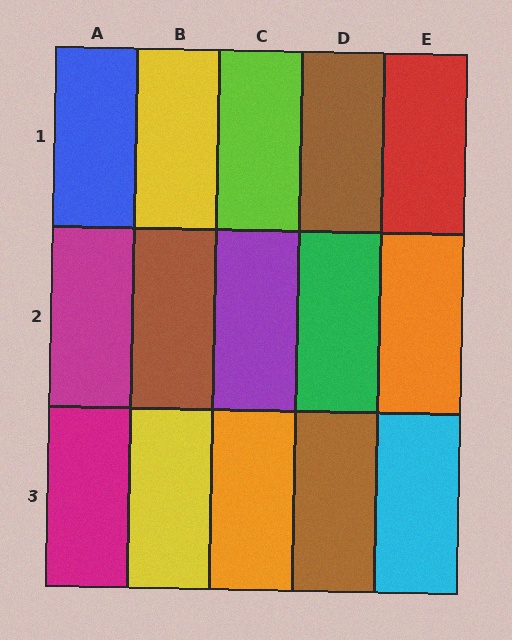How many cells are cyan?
1 cell is cyan.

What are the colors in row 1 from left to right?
Blue, yellow, lime, brown, red.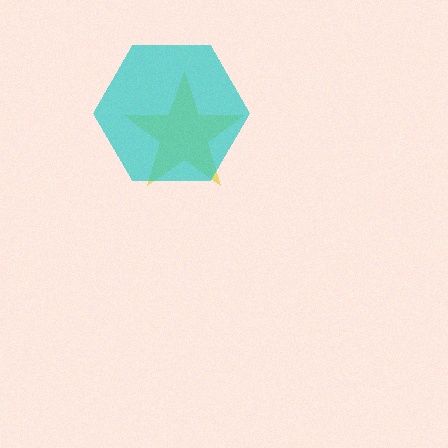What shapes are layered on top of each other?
The layered shapes are: a yellow star, a cyan hexagon.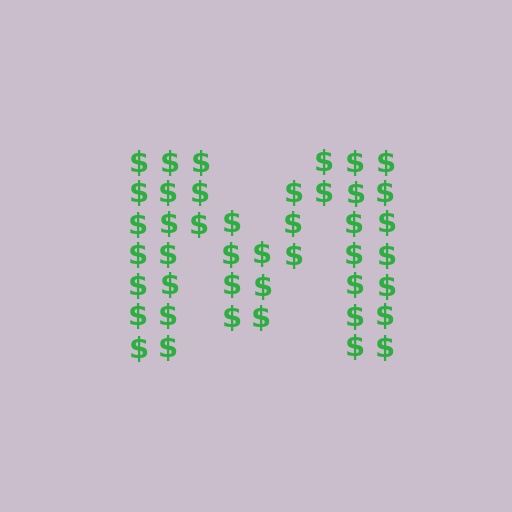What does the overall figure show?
The overall figure shows the letter M.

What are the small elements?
The small elements are dollar signs.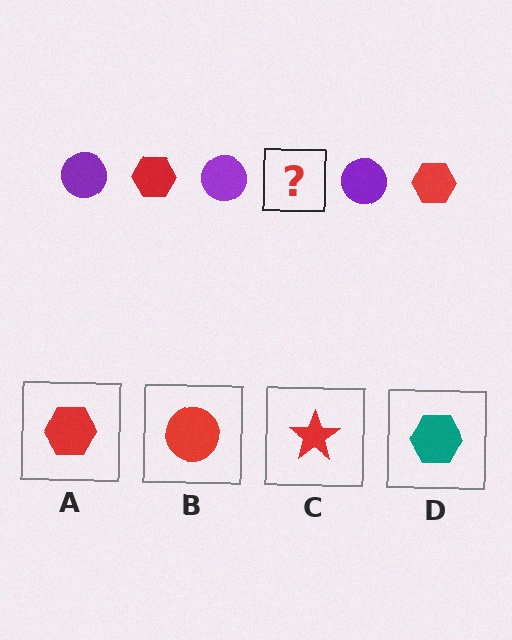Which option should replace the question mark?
Option A.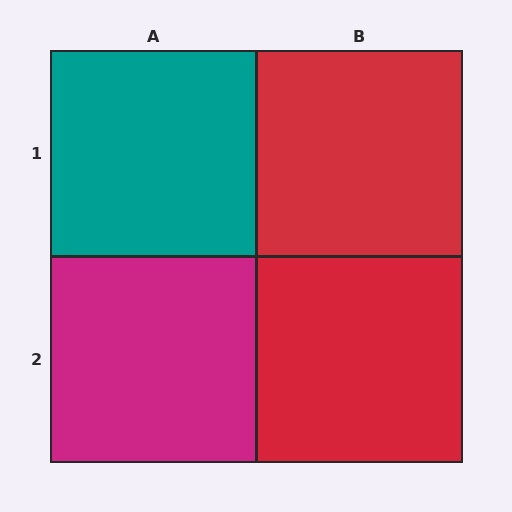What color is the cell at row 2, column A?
Magenta.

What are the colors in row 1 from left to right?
Teal, red.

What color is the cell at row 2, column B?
Red.